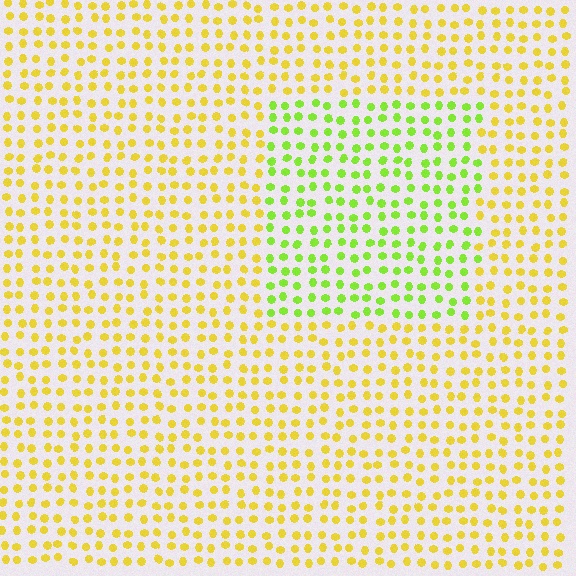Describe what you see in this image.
The image is filled with small yellow elements in a uniform arrangement. A rectangle-shaped region is visible where the elements are tinted to a slightly different hue, forming a subtle color boundary.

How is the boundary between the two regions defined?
The boundary is defined purely by a slight shift in hue (about 42 degrees). Spacing, size, and orientation are identical on both sides.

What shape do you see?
I see a rectangle.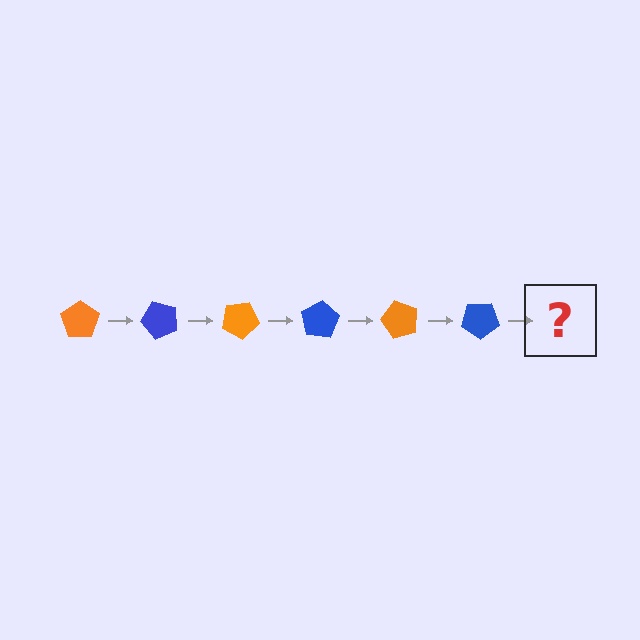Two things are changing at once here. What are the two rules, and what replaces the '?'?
The two rules are that it rotates 50 degrees each step and the color cycles through orange and blue. The '?' should be an orange pentagon, rotated 300 degrees from the start.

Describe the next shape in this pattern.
It should be an orange pentagon, rotated 300 degrees from the start.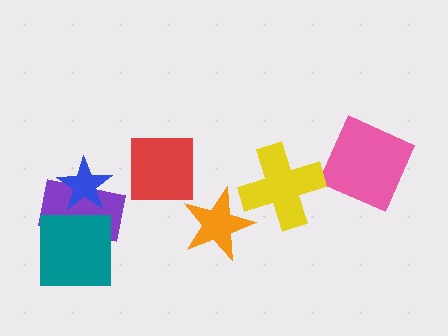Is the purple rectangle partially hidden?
Yes, it is partially covered by another shape.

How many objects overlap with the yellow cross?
0 objects overlap with the yellow cross.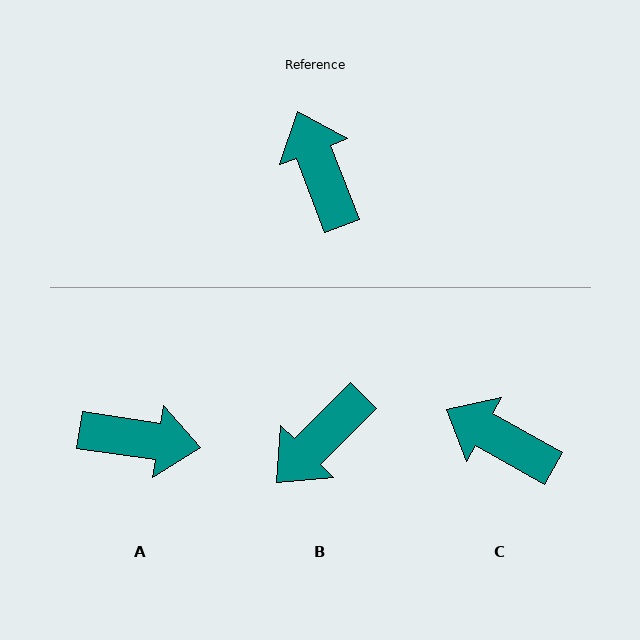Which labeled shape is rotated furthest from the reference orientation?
A, about 120 degrees away.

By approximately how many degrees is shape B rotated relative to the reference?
Approximately 114 degrees counter-clockwise.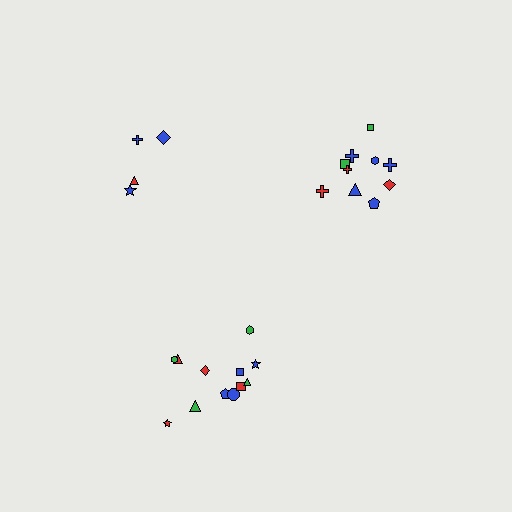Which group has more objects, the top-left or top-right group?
The top-right group.